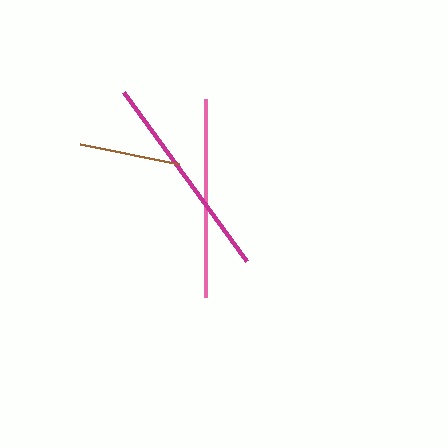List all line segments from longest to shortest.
From longest to shortest: magenta, pink, brown.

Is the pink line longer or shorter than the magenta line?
The magenta line is longer than the pink line.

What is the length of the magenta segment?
The magenta segment is approximately 209 pixels long.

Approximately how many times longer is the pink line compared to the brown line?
The pink line is approximately 2.0 times the length of the brown line.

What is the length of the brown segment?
The brown segment is approximately 101 pixels long.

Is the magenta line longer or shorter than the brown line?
The magenta line is longer than the brown line.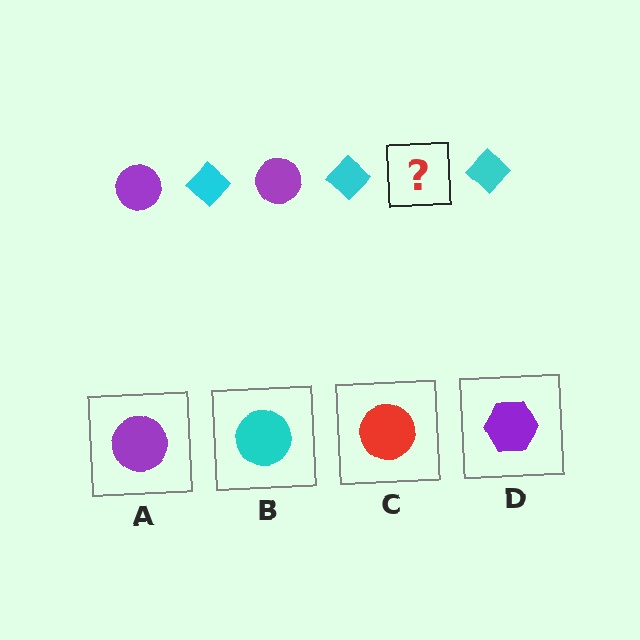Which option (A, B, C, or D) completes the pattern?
A.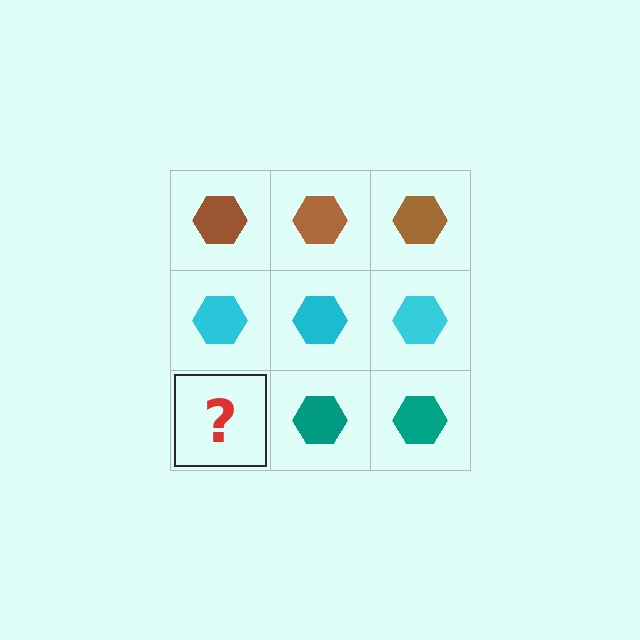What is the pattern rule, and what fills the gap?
The rule is that each row has a consistent color. The gap should be filled with a teal hexagon.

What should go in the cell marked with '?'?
The missing cell should contain a teal hexagon.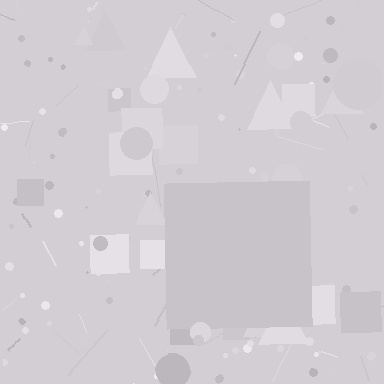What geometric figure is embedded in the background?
A square is embedded in the background.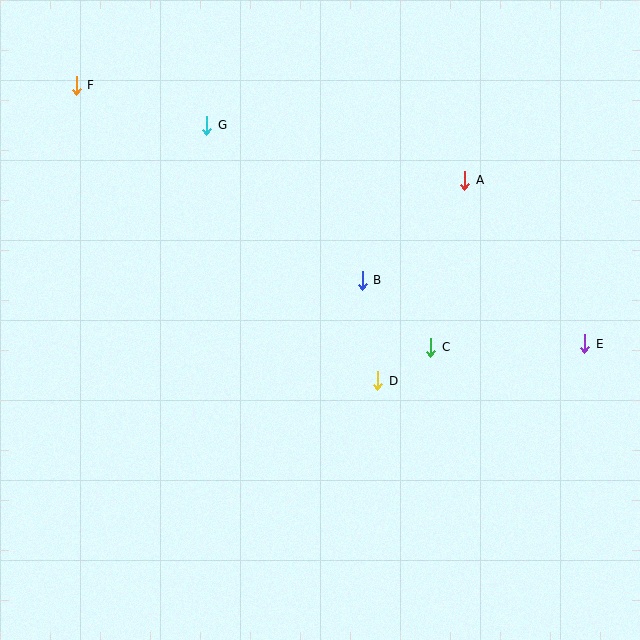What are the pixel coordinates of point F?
Point F is at (76, 85).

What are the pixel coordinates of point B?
Point B is at (362, 280).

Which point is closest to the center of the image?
Point B at (362, 280) is closest to the center.